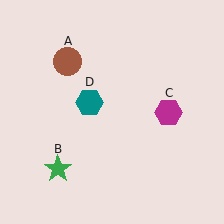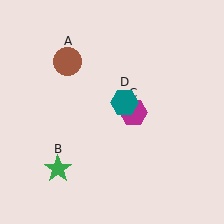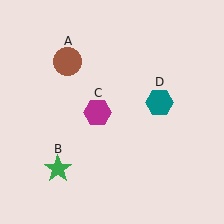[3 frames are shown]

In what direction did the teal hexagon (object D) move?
The teal hexagon (object D) moved right.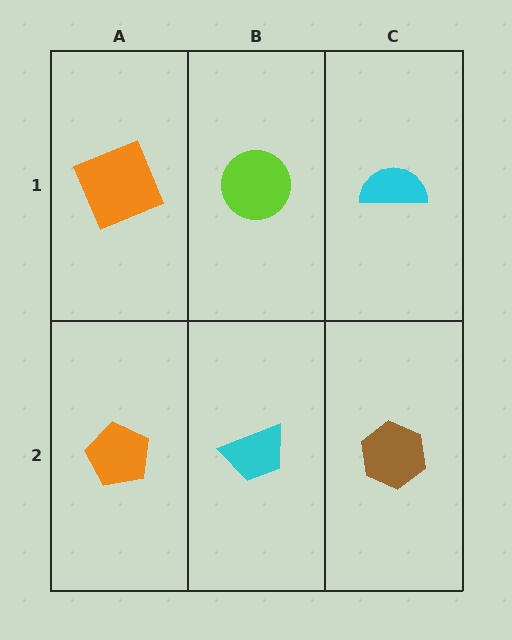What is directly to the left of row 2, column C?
A cyan trapezoid.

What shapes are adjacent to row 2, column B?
A lime circle (row 1, column B), an orange pentagon (row 2, column A), a brown hexagon (row 2, column C).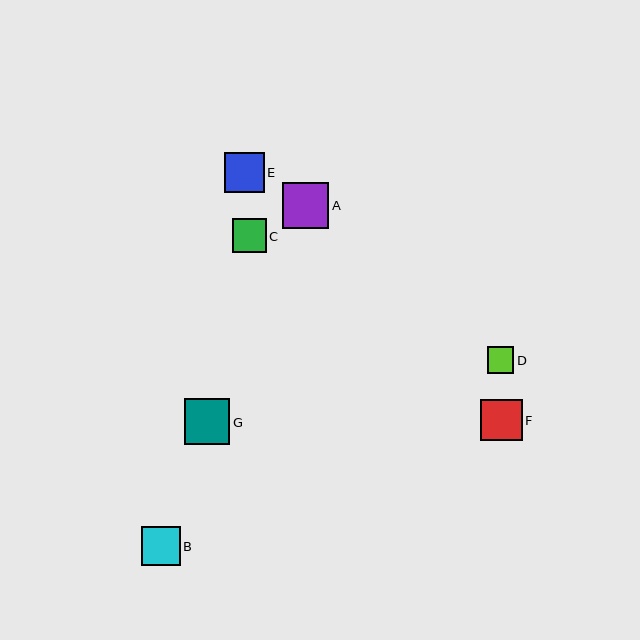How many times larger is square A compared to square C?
Square A is approximately 1.4 times the size of square C.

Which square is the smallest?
Square D is the smallest with a size of approximately 26 pixels.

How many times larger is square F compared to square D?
Square F is approximately 1.6 times the size of square D.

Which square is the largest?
Square A is the largest with a size of approximately 46 pixels.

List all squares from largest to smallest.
From largest to smallest: A, G, F, E, B, C, D.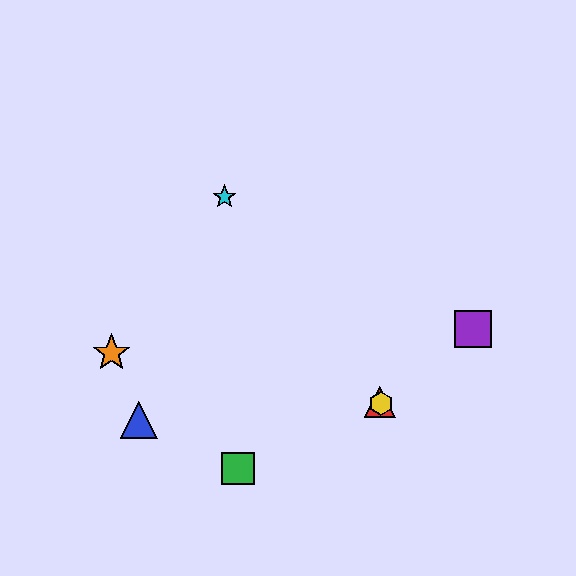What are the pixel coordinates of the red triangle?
The red triangle is at (380, 402).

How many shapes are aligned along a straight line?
3 shapes (the red triangle, the yellow hexagon, the cyan star) are aligned along a straight line.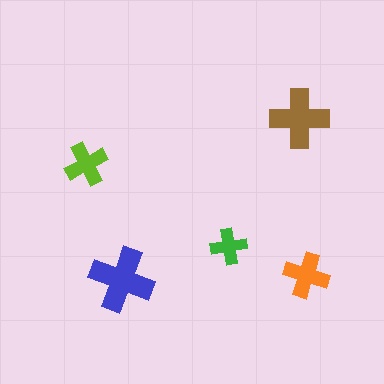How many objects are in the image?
There are 5 objects in the image.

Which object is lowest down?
The blue cross is bottommost.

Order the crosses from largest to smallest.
the blue one, the brown one, the orange one, the lime one, the green one.